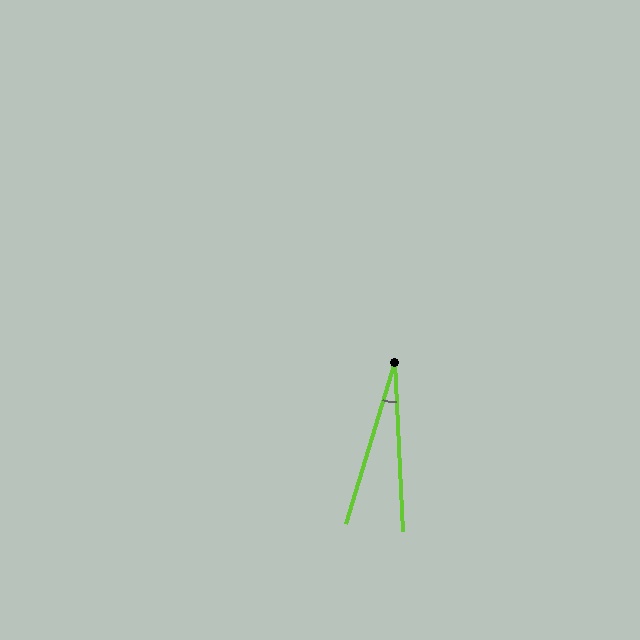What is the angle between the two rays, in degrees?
Approximately 20 degrees.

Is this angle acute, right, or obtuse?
It is acute.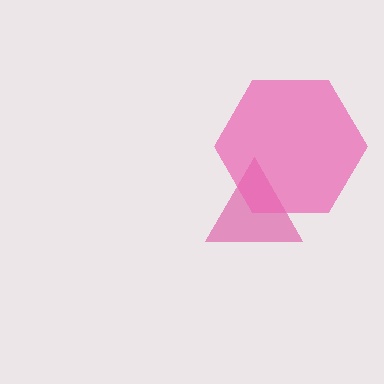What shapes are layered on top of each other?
The layered shapes are: a magenta triangle, a pink hexagon.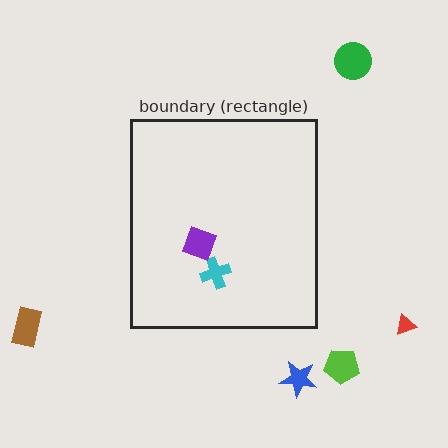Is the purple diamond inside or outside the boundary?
Inside.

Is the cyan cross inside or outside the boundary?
Inside.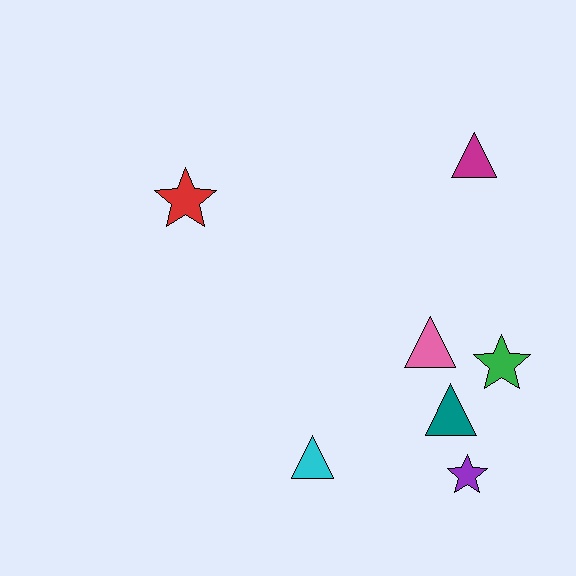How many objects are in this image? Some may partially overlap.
There are 7 objects.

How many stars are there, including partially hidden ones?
There are 3 stars.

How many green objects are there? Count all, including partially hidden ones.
There is 1 green object.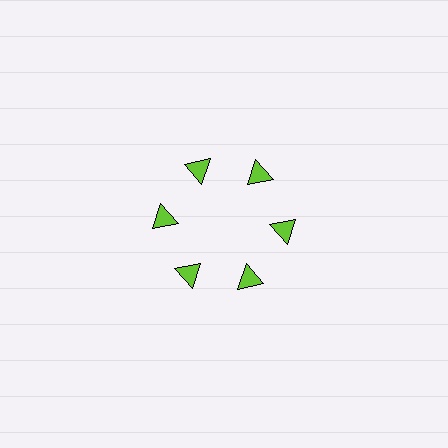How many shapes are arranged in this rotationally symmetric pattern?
There are 6 shapes, arranged in 6 groups of 1.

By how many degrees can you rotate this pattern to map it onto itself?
The pattern maps onto itself every 60 degrees of rotation.